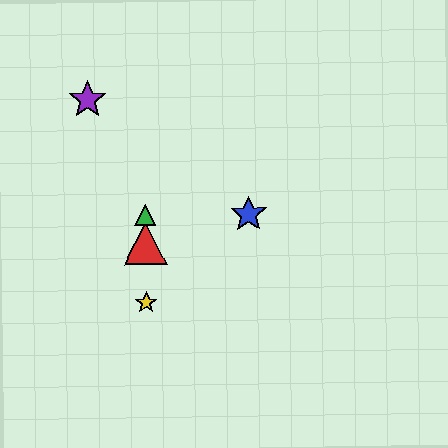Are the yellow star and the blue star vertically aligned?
No, the yellow star is at x≈146 and the blue star is at x≈248.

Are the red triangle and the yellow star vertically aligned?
Yes, both are at x≈145.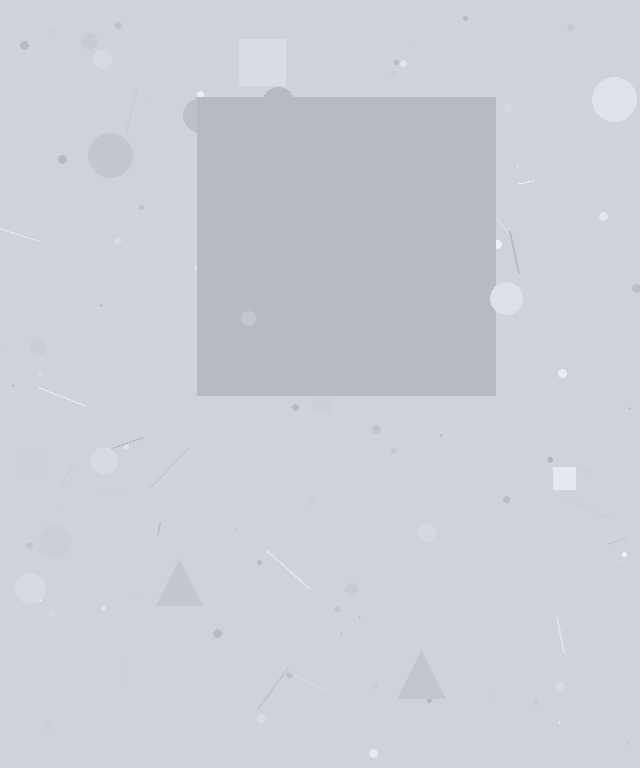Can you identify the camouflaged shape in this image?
The camouflaged shape is a square.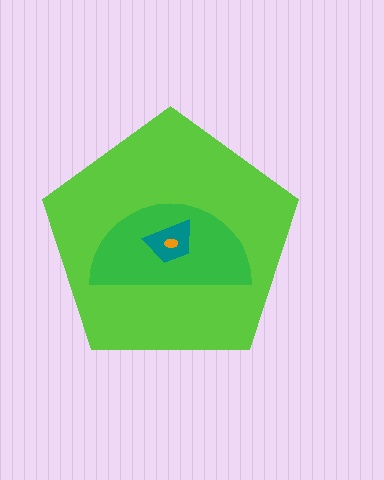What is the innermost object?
The orange ellipse.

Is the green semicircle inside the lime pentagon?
Yes.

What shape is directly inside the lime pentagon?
The green semicircle.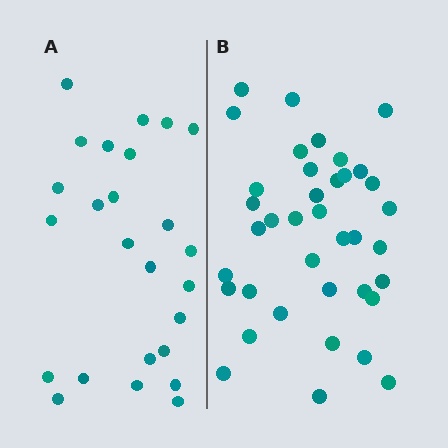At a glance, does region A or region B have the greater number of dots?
Region B (the right region) has more dots.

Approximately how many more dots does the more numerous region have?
Region B has approximately 15 more dots than region A.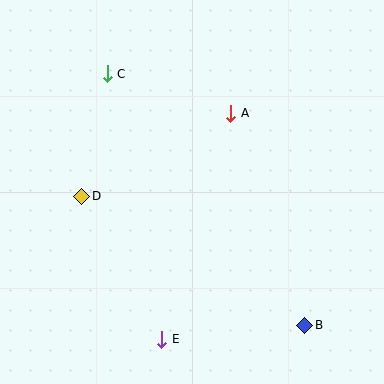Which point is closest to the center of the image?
Point A at (231, 113) is closest to the center.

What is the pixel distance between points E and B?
The distance between E and B is 144 pixels.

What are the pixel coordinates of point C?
Point C is at (107, 74).